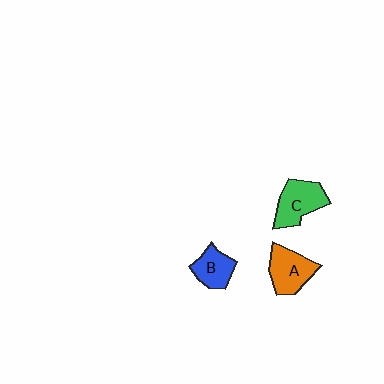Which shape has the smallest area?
Shape B (blue).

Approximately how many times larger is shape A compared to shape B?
Approximately 1.3 times.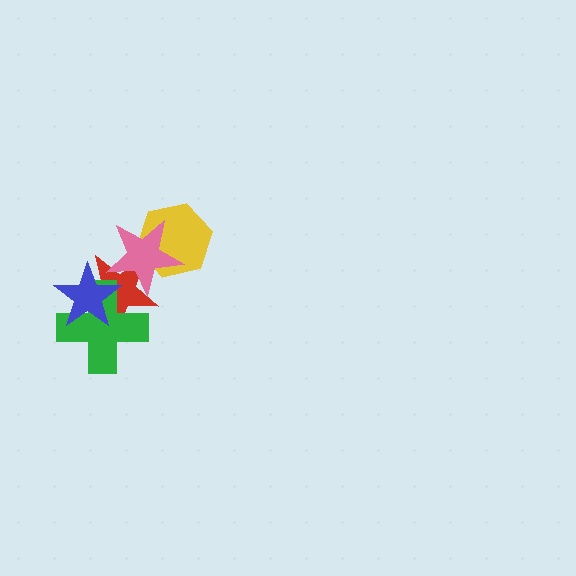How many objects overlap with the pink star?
2 objects overlap with the pink star.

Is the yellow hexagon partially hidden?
Yes, it is partially covered by another shape.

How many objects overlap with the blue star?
2 objects overlap with the blue star.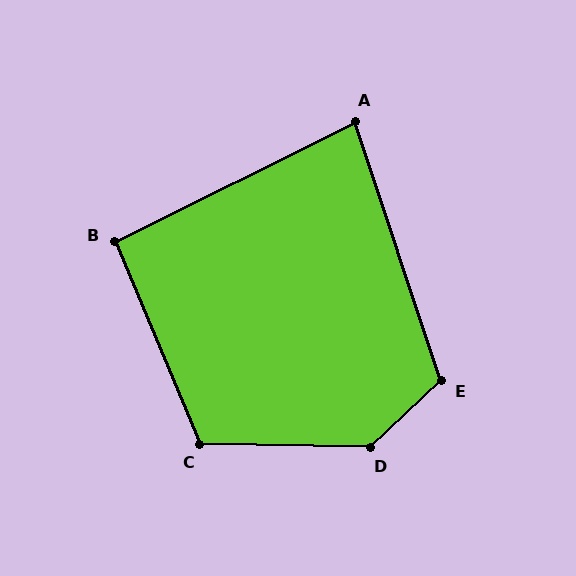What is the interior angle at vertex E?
Approximately 115 degrees (obtuse).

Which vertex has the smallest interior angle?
A, at approximately 82 degrees.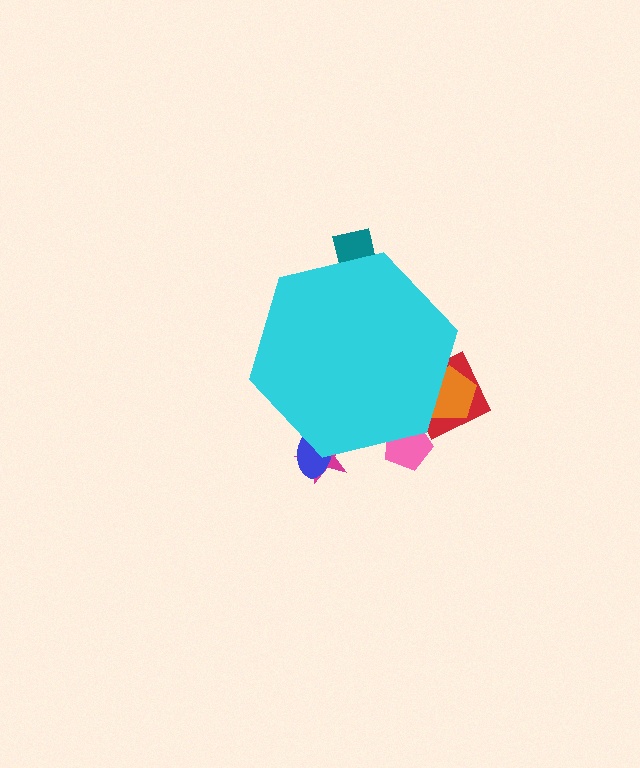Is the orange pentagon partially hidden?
Yes, the orange pentagon is partially hidden behind the cyan hexagon.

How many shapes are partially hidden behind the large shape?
6 shapes are partially hidden.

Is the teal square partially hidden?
Yes, the teal square is partially hidden behind the cyan hexagon.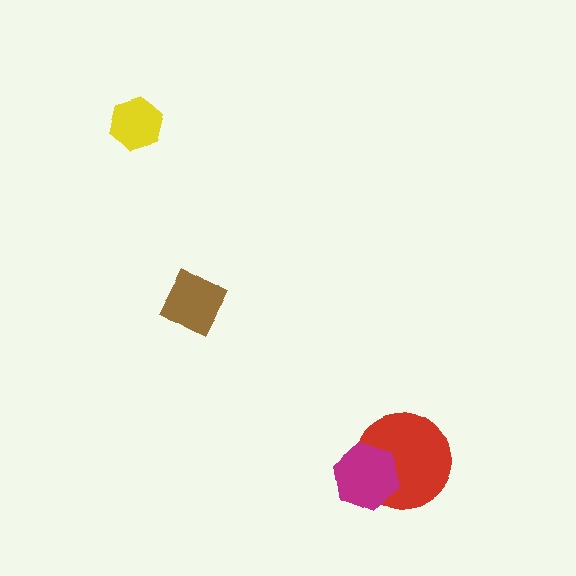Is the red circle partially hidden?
Yes, it is partially covered by another shape.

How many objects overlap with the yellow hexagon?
0 objects overlap with the yellow hexagon.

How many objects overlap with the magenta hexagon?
1 object overlaps with the magenta hexagon.